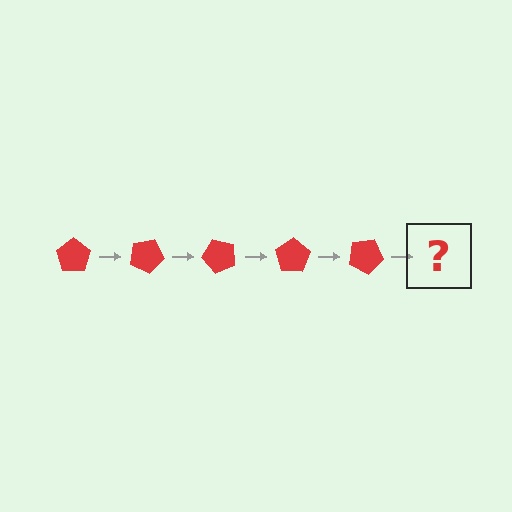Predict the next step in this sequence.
The next step is a red pentagon rotated 125 degrees.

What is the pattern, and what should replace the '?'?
The pattern is that the pentagon rotates 25 degrees each step. The '?' should be a red pentagon rotated 125 degrees.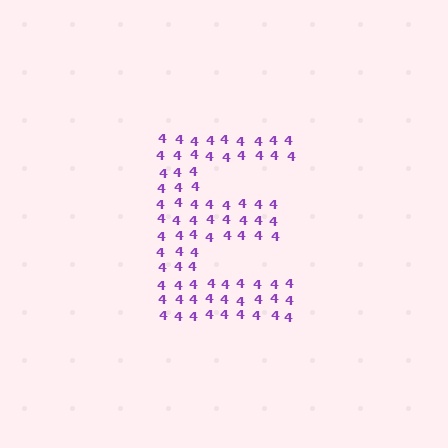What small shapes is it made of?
It is made of small digit 4's.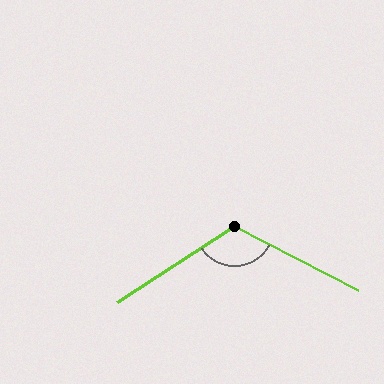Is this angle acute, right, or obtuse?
It is obtuse.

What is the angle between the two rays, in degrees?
Approximately 119 degrees.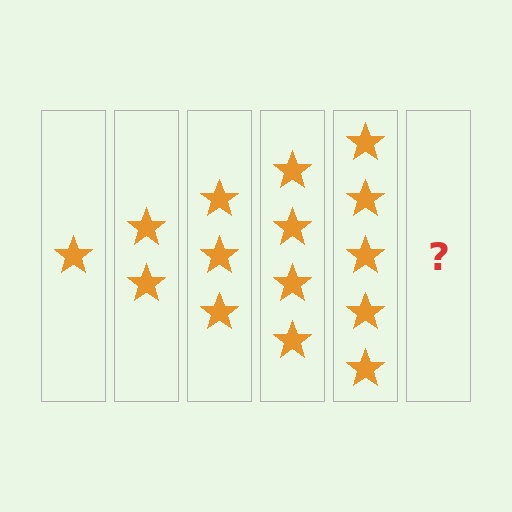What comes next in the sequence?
The next element should be 6 stars.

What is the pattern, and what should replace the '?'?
The pattern is that each step adds one more star. The '?' should be 6 stars.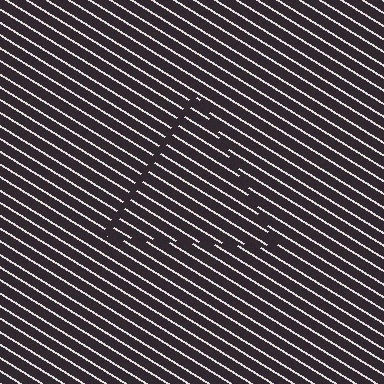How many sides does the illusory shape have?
3 sides — the line-ends trace a triangle.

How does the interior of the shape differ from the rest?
The interior of the shape contains the same grating, shifted by half a period — the contour is defined by the phase discontinuity where line-ends from the inner and outer gratings abut.